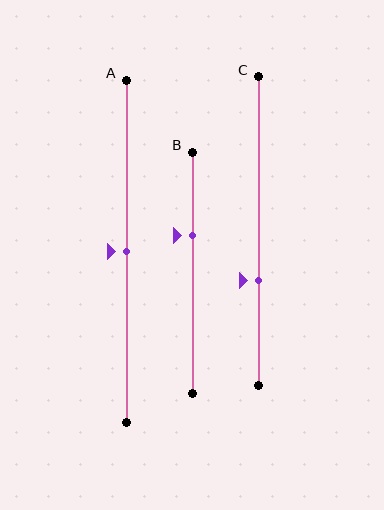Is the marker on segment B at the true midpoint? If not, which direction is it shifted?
No, the marker on segment B is shifted upward by about 15% of the segment length.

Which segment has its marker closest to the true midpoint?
Segment A has its marker closest to the true midpoint.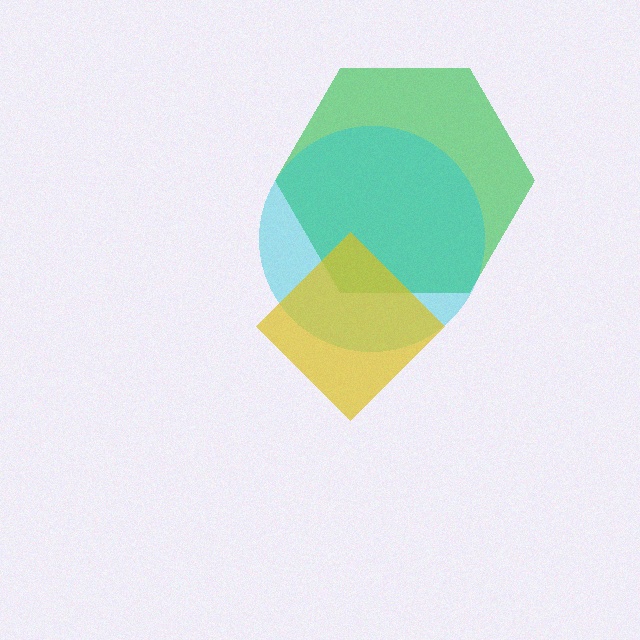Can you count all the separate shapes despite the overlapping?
Yes, there are 3 separate shapes.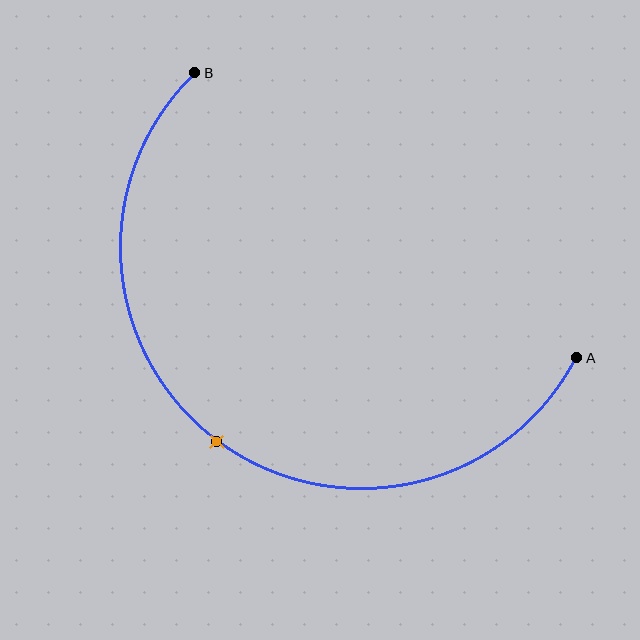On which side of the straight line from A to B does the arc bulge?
The arc bulges below and to the left of the straight line connecting A and B.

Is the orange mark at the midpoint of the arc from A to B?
Yes. The orange mark lies on the arc at equal arc-length from both A and B — it is the arc midpoint.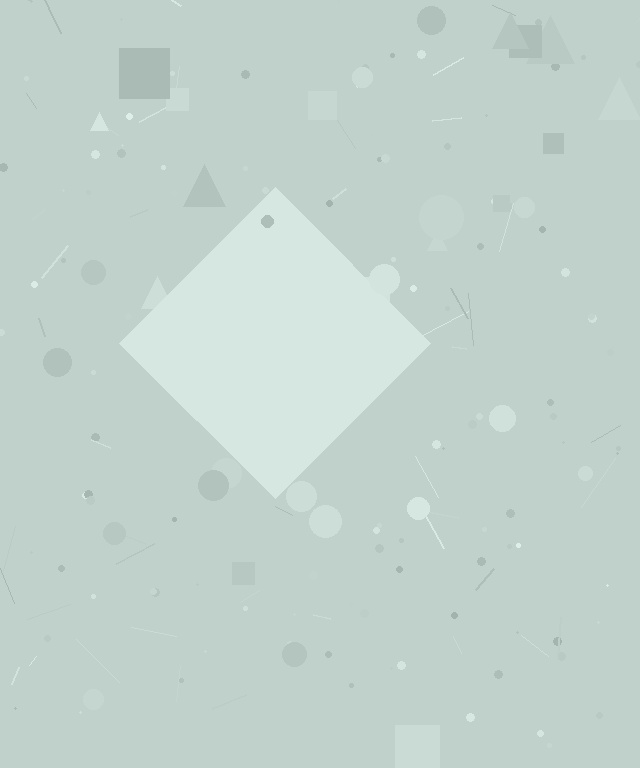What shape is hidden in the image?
A diamond is hidden in the image.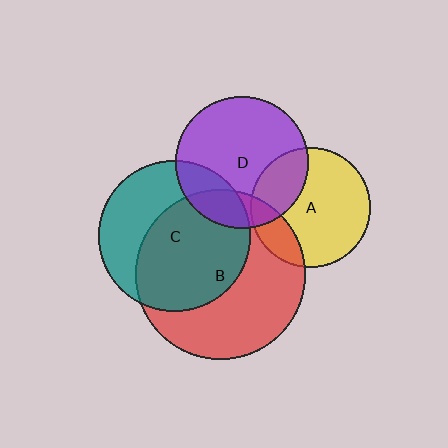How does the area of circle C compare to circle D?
Approximately 1.3 times.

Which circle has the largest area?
Circle B (red).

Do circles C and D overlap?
Yes.